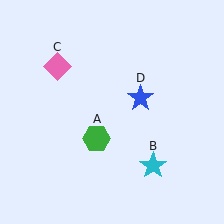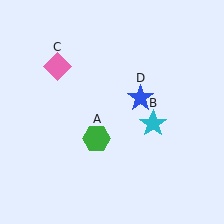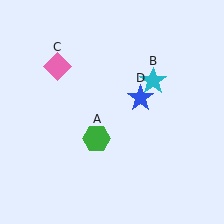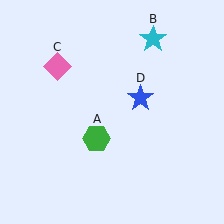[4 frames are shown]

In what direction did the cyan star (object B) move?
The cyan star (object B) moved up.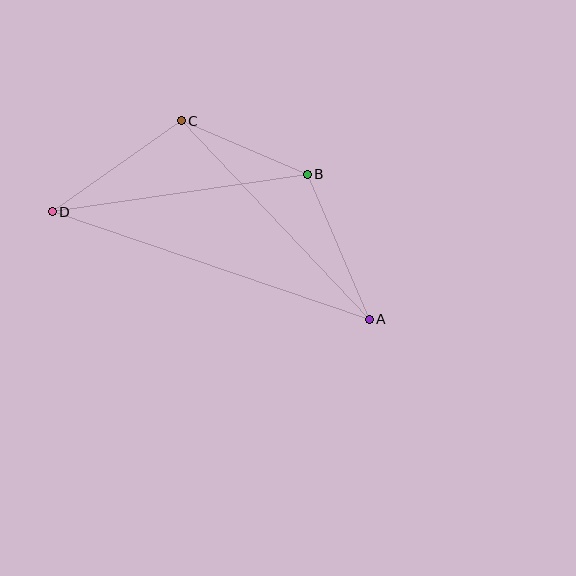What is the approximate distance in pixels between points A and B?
The distance between A and B is approximately 158 pixels.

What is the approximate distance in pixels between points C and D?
The distance between C and D is approximately 158 pixels.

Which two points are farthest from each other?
Points A and D are farthest from each other.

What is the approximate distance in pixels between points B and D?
The distance between B and D is approximately 258 pixels.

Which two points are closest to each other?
Points B and C are closest to each other.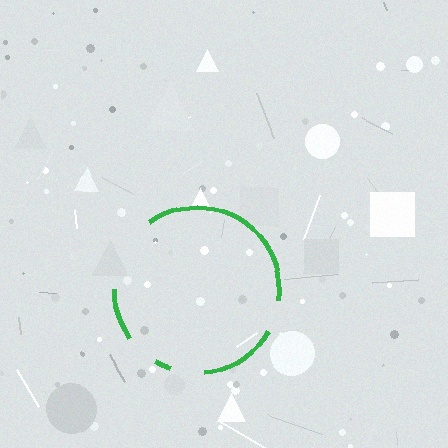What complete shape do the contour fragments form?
The contour fragments form a circle.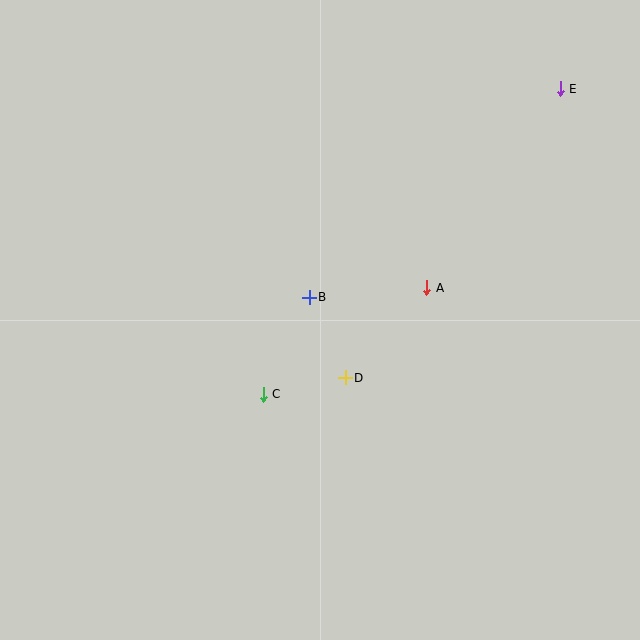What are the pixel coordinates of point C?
Point C is at (263, 394).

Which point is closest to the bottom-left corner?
Point C is closest to the bottom-left corner.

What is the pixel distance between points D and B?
The distance between D and B is 88 pixels.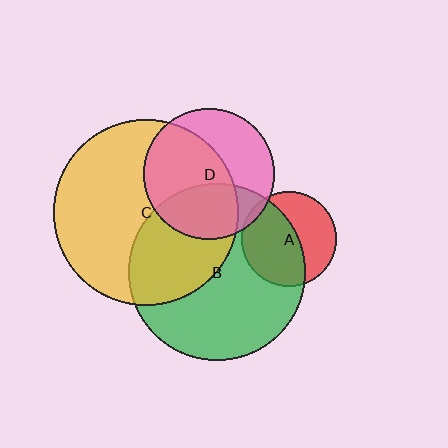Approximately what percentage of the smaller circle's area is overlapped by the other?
Approximately 40%.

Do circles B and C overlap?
Yes.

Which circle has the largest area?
Circle C (yellow).